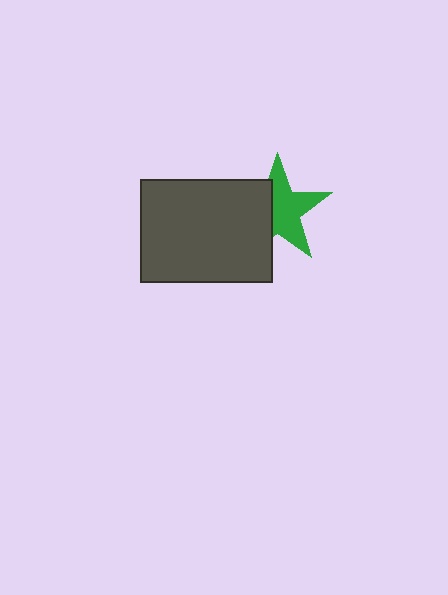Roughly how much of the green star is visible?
About half of it is visible (roughly 59%).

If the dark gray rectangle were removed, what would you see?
You would see the complete green star.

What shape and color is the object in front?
The object in front is a dark gray rectangle.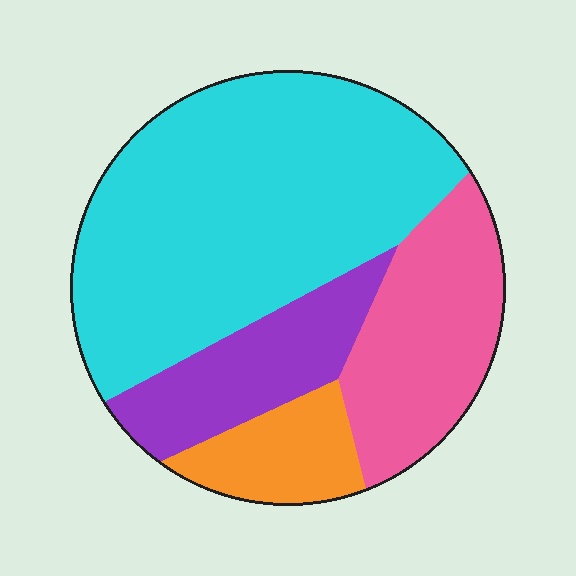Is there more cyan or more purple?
Cyan.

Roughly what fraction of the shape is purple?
Purple covers around 15% of the shape.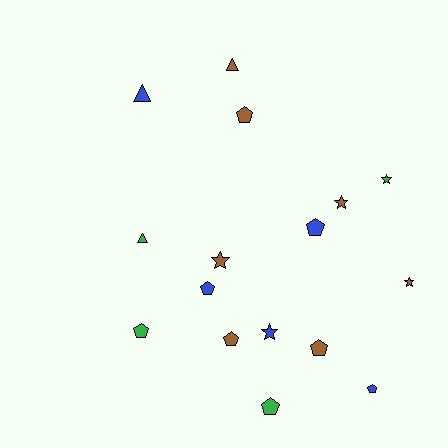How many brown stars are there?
There are 3 brown stars.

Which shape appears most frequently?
Pentagon, with 8 objects.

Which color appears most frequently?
Brown, with 7 objects.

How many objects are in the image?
There are 16 objects.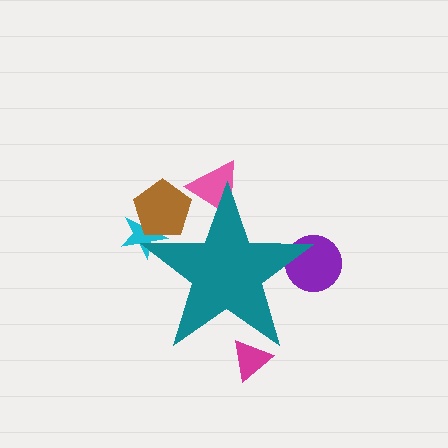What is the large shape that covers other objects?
A teal star.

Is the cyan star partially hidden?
Yes, the cyan star is partially hidden behind the teal star.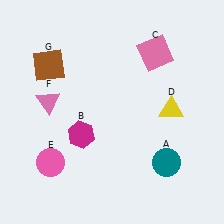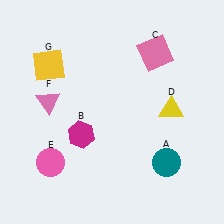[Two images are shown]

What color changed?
The square (G) changed from brown in Image 1 to yellow in Image 2.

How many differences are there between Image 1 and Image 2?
There is 1 difference between the two images.